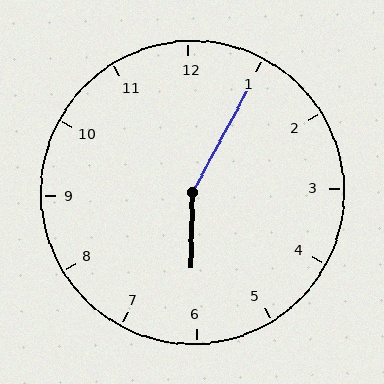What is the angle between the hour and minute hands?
Approximately 152 degrees.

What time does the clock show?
6:05.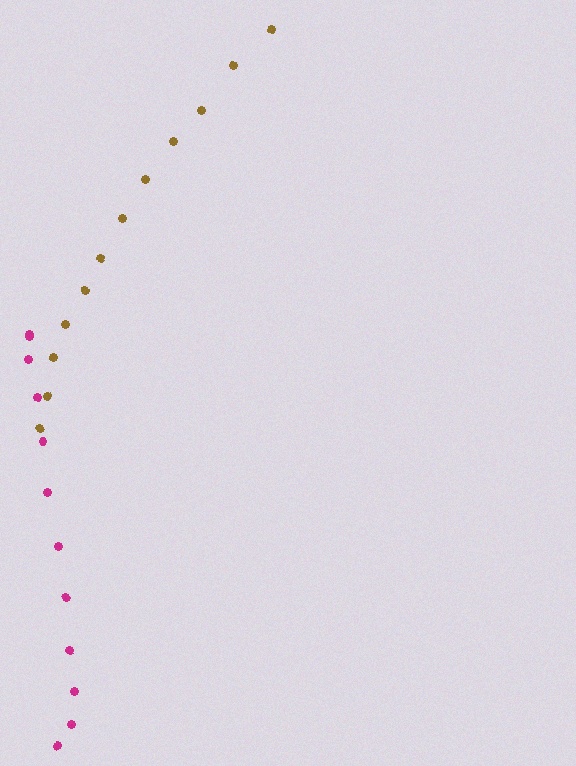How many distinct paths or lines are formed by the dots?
There are 2 distinct paths.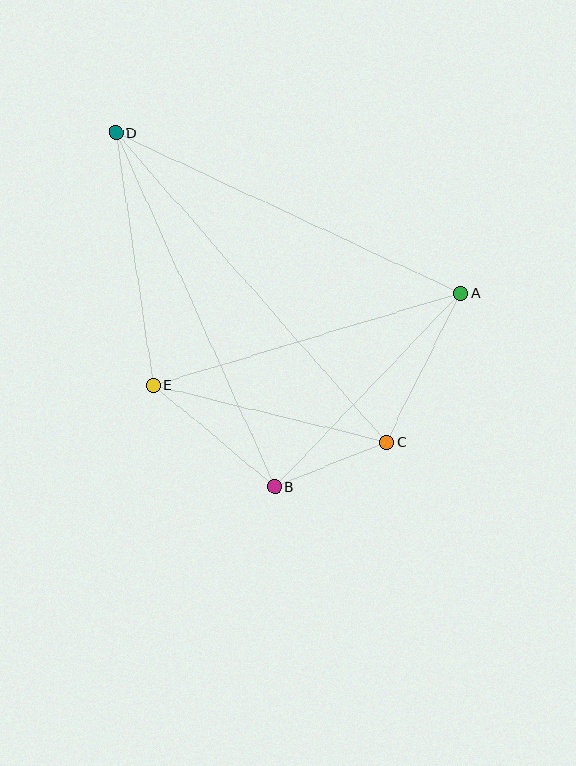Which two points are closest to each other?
Points B and C are closest to each other.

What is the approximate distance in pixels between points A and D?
The distance between A and D is approximately 380 pixels.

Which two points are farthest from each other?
Points C and D are farthest from each other.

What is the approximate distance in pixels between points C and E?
The distance between C and E is approximately 241 pixels.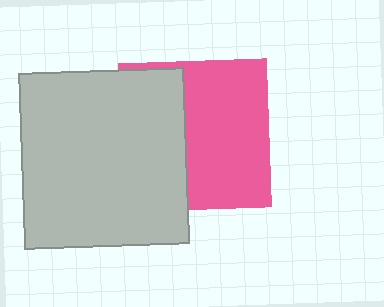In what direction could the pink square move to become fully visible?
The pink square could move right. That would shift it out from behind the light gray rectangle entirely.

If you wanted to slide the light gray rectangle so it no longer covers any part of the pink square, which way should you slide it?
Slide it left — that is the most direct way to separate the two shapes.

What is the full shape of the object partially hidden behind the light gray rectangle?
The partially hidden object is a pink square.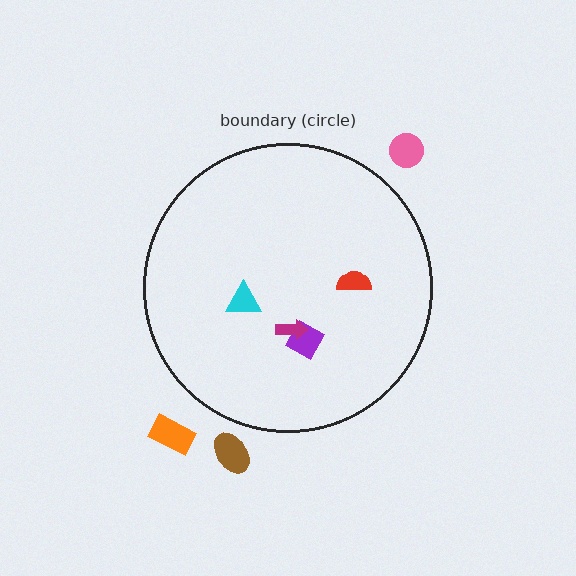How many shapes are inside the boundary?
4 inside, 3 outside.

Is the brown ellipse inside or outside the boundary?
Outside.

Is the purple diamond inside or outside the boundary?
Inside.